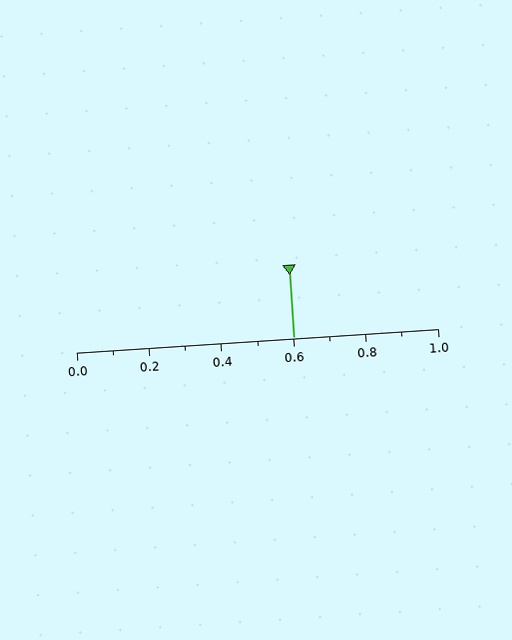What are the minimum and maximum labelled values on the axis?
The axis runs from 0.0 to 1.0.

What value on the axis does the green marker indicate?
The marker indicates approximately 0.6.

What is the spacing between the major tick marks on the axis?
The major ticks are spaced 0.2 apart.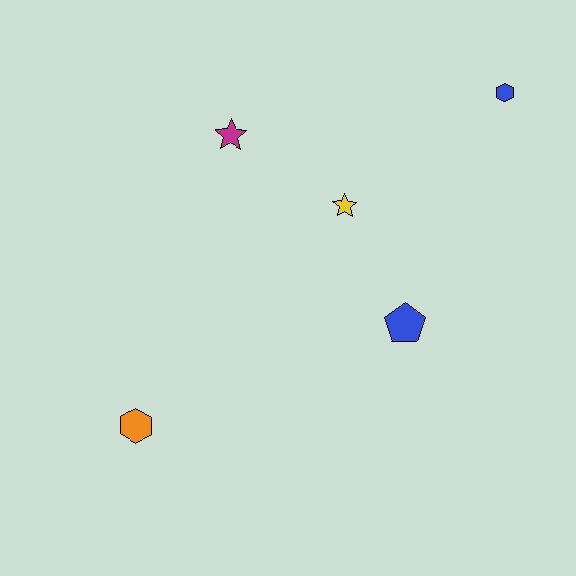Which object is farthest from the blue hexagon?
The orange hexagon is farthest from the blue hexagon.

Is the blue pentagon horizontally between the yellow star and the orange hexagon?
No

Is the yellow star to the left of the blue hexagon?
Yes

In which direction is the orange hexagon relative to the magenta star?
The orange hexagon is below the magenta star.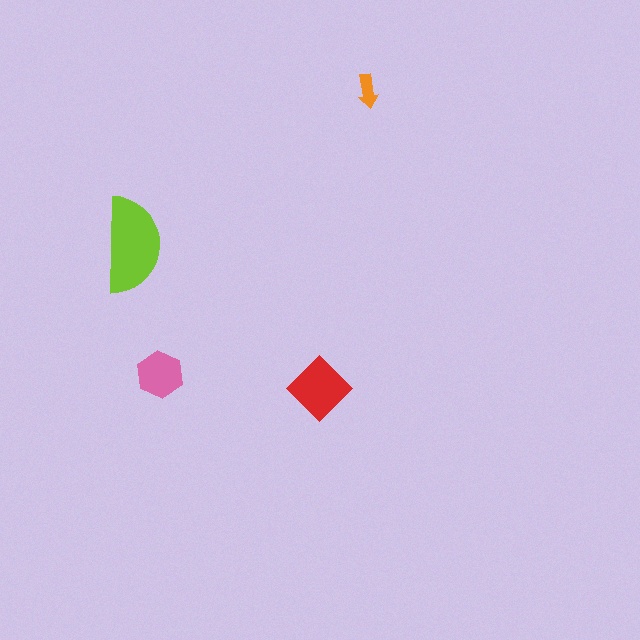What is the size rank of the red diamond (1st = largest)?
2nd.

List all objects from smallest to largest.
The orange arrow, the pink hexagon, the red diamond, the lime semicircle.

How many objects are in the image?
There are 4 objects in the image.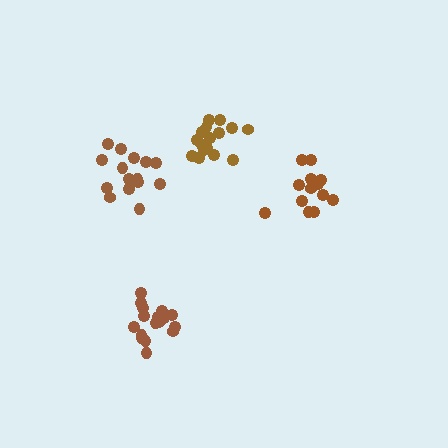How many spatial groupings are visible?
There are 4 spatial groupings.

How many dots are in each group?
Group 1: 14 dots, Group 2: 16 dots, Group 3: 17 dots, Group 4: 16 dots (63 total).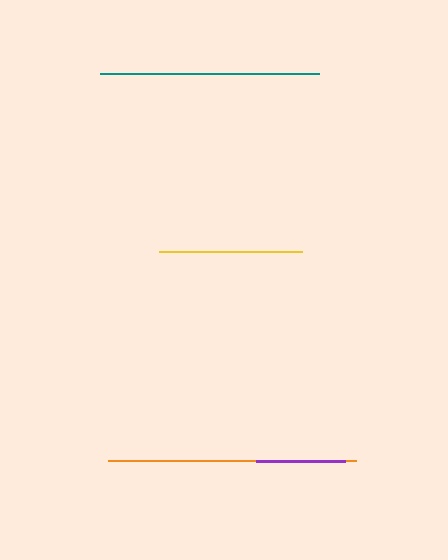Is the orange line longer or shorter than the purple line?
The orange line is longer than the purple line.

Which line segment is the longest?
The orange line is the longest at approximately 248 pixels.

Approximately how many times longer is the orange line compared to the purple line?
The orange line is approximately 2.8 times the length of the purple line.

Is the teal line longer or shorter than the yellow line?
The teal line is longer than the yellow line.